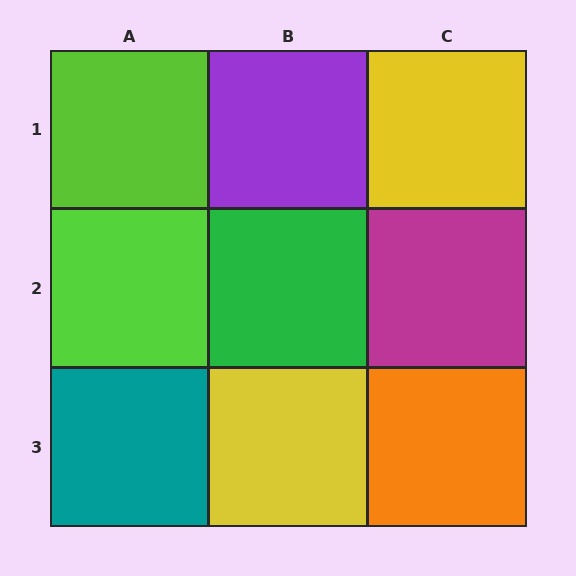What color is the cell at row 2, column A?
Lime.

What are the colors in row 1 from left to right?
Lime, purple, yellow.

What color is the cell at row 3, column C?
Orange.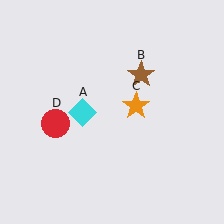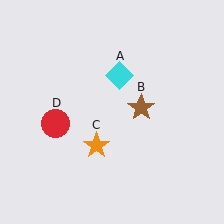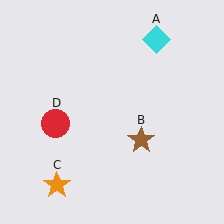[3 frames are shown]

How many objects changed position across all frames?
3 objects changed position: cyan diamond (object A), brown star (object B), orange star (object C).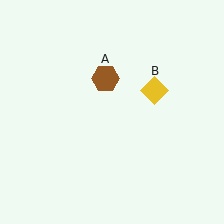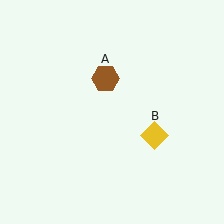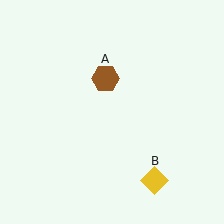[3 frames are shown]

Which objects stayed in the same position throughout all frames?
Brown hexagon (object A) remained stationary.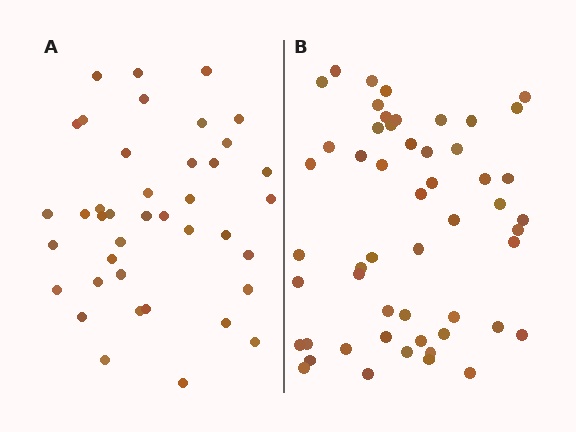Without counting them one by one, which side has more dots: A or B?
Region B (the right region) has more dots.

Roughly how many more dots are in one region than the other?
Region B has approximately 15 more dots than region A.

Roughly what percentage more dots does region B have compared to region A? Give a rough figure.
About 30% more.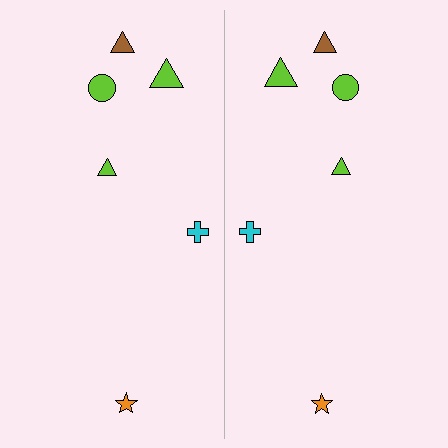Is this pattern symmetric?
Yes, this pattern has bilateral (reflection) symmetry.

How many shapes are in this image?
There are 12 shapes in this image.